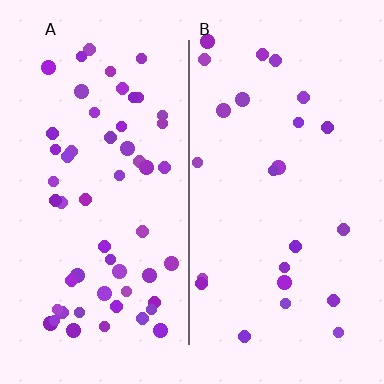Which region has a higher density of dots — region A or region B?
A (the left).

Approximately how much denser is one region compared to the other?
Approximately 2.3× — region A over region B.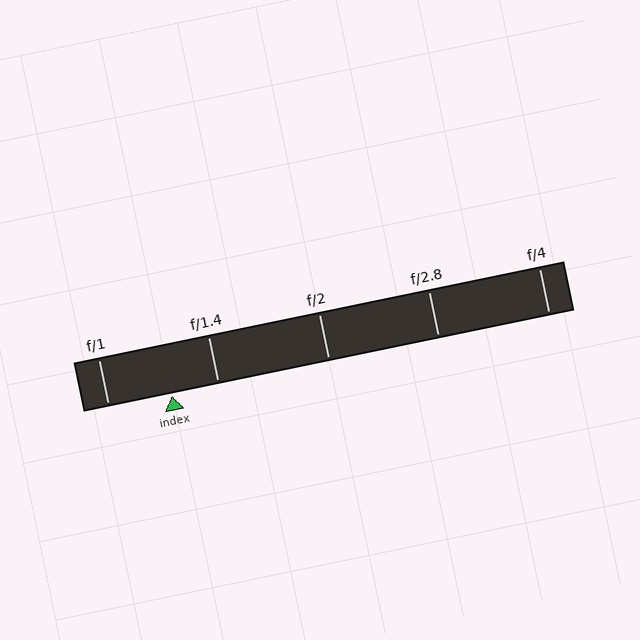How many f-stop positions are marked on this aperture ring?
There are 5 f-stop positions marked.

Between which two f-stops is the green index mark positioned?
The index mark is between f/1 and f/1.4.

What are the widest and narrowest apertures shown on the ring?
The widest aperture shown is f/1 and the narrowest is f/4.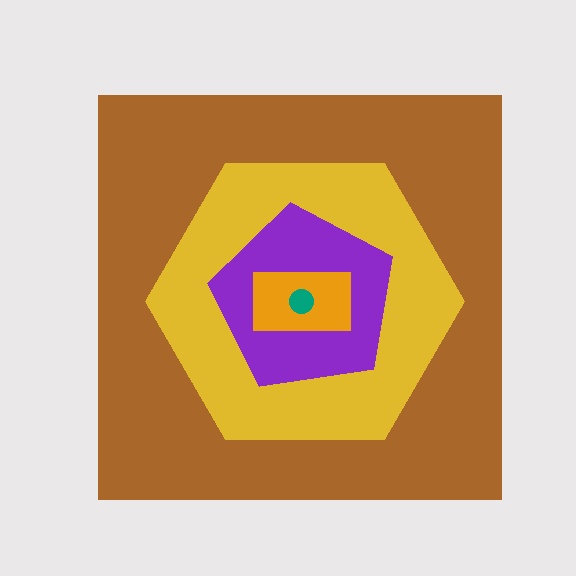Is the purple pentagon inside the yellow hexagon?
Yes.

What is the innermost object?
The teal circle.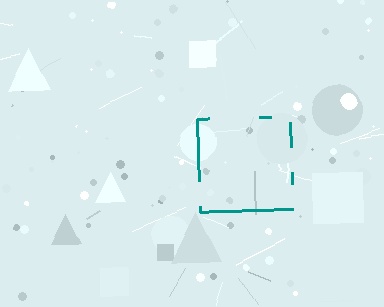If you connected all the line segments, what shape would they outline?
They would outline a square.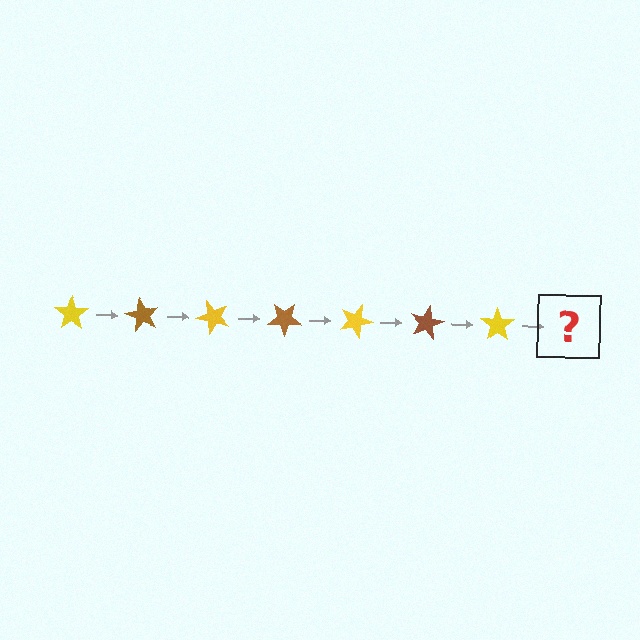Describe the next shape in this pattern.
It should be a brown star, rotated 420 degrees from the start.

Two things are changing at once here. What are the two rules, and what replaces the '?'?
The two rules are that it rotates 60 degrees each step and the color cycles through yellow and brown. The '?' should be a brown star, rotated 420 degrees from the start.